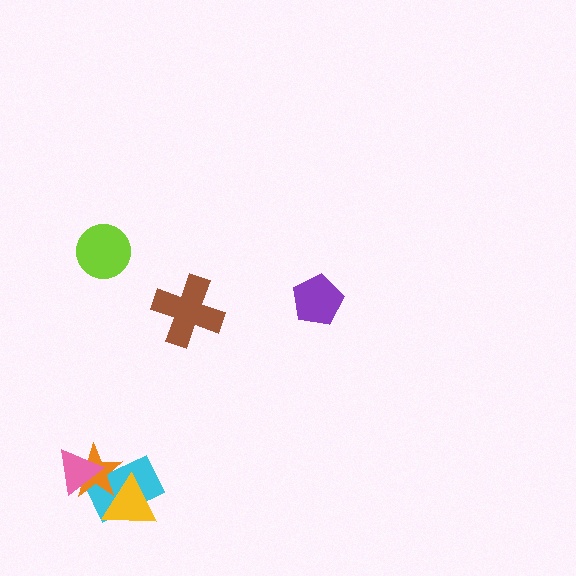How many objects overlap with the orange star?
3 objects overlap with the orange star.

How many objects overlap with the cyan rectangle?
3 objects overlap with the cyan rectangle.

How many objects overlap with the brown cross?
0 objects overlap with the brown cross.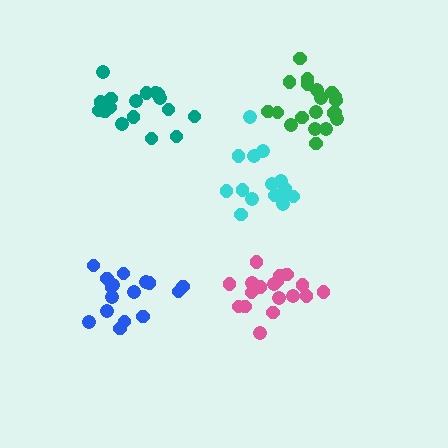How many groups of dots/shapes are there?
There are 5 groups.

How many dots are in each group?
Group 1: 20 dots, Group 2: 19 dots, Group 3: 15 dots, Group 4: 16 dots, Group 5: 17 dots (87 total).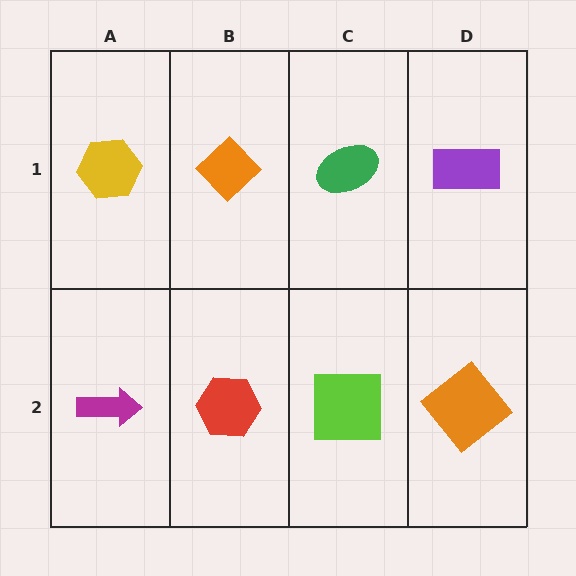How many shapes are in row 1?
4 shapes.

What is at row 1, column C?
A green ellipse.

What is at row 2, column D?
An orange diamond.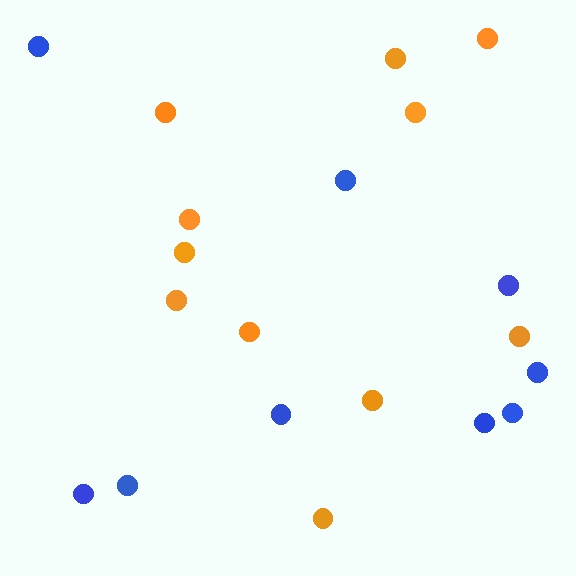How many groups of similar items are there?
There are 2 groups: one group of blue circles (9) and one group of orange circles (11).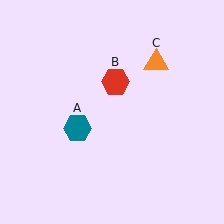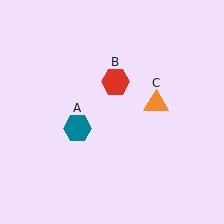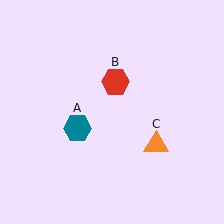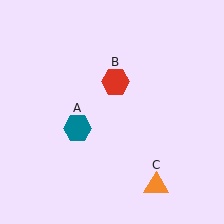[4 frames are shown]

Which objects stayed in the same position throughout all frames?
Teal hexagon (object A) and red hexagon (object B) remained stationary.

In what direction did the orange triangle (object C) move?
The orange triangle (object C) moved down.